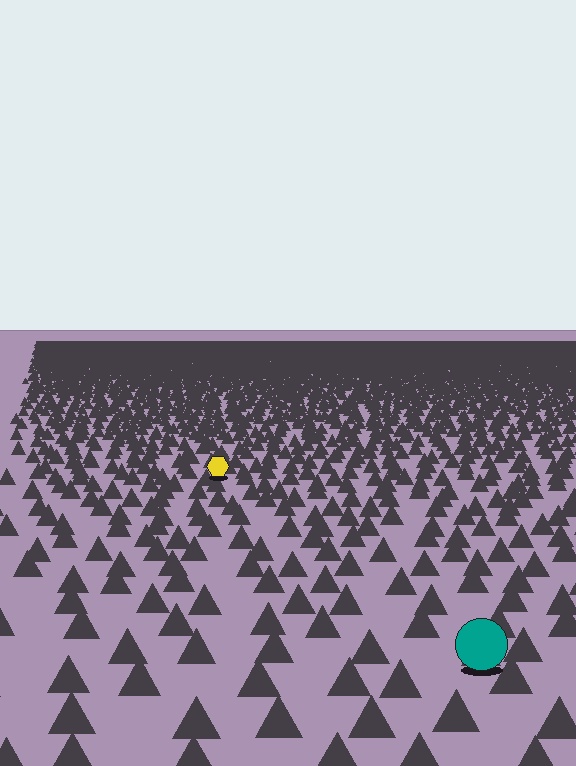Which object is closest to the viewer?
The teal circle is closest. The texture marks near it are larger and more spread out.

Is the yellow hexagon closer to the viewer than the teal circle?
No. The teal circle is closer — you can tell from the texture gradient: the ground texture is coarser near it.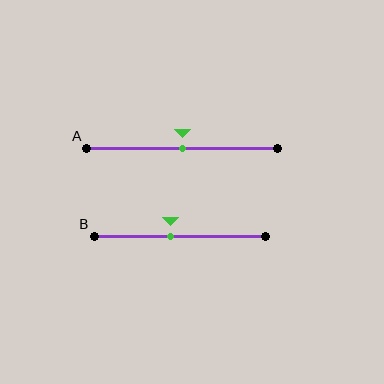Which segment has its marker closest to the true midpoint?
Segment A has its marker closest to the true midpoint.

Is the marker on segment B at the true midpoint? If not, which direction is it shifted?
No, the marker on segment B is shifted to the left by about 6% of the segment length.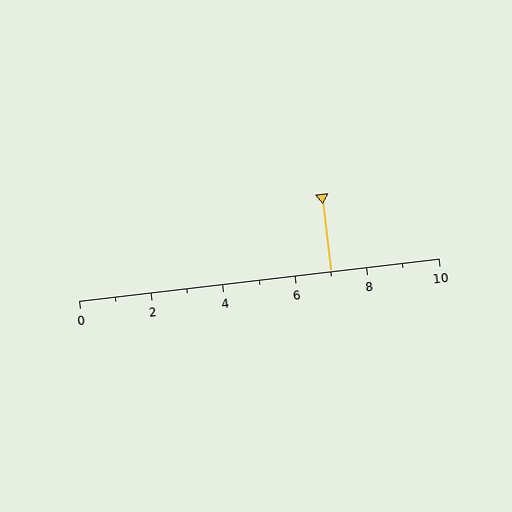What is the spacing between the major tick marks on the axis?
The major ticks are spaced 2 apart.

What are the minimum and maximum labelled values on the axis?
The axis runs from 0 to 10.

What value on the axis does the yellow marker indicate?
The marker indicates approximately 7.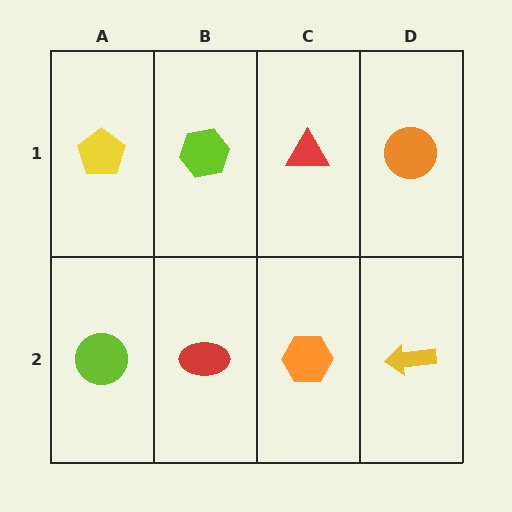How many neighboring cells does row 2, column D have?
2.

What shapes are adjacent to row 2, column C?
A red triangle (row 1, column C), a red ellipse (row 2, column B), a yellow arrow (row 2, column D).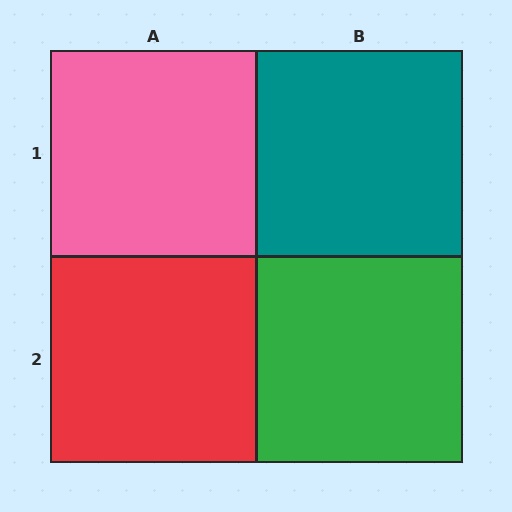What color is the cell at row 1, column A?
Pink.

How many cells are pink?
1 cell is pink.